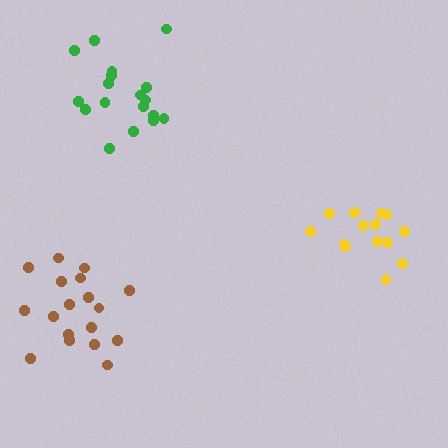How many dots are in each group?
Group 1: 18 dots, Group 2: 15 dots, Group 3: 18 dots (51 total).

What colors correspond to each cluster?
The clusters are colored: green, yellow, brown.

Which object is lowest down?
The brown cluster is bottommost.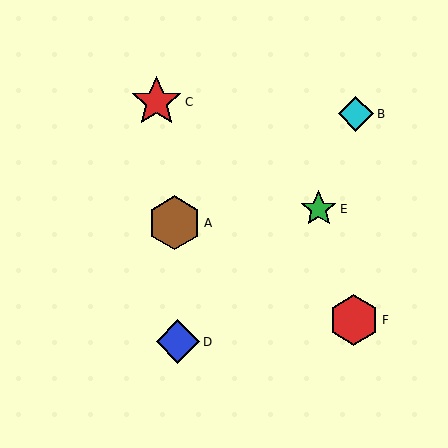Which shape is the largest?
The brown hexagon (labeled A) is the largest.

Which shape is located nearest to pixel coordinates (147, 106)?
The red star (labeled C) at (157, 102) is nearest to that location.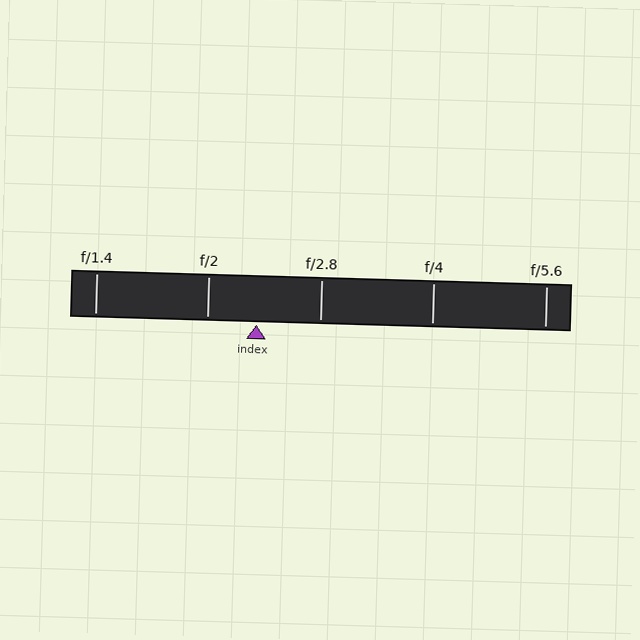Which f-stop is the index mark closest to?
The index mark is closest to f/2.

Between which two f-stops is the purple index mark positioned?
The index mark is between f/2 and f/2.8.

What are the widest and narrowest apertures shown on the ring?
The widest aperture shown is f/1.4 and the narrowest is f/5.6.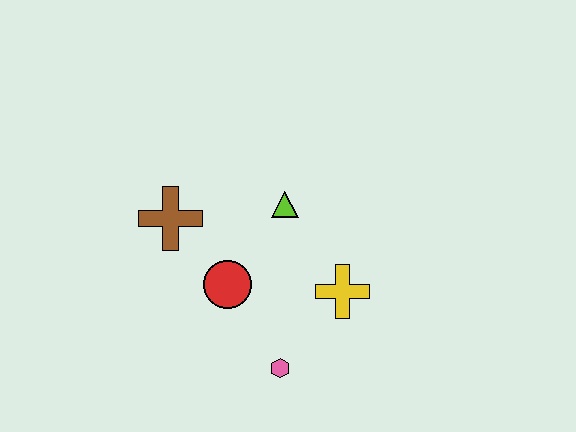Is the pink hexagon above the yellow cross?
No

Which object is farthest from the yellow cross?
The brown cross is farthest from the yellow cross.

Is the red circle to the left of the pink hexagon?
Yes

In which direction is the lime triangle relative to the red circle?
The lime triangle is above the red circle.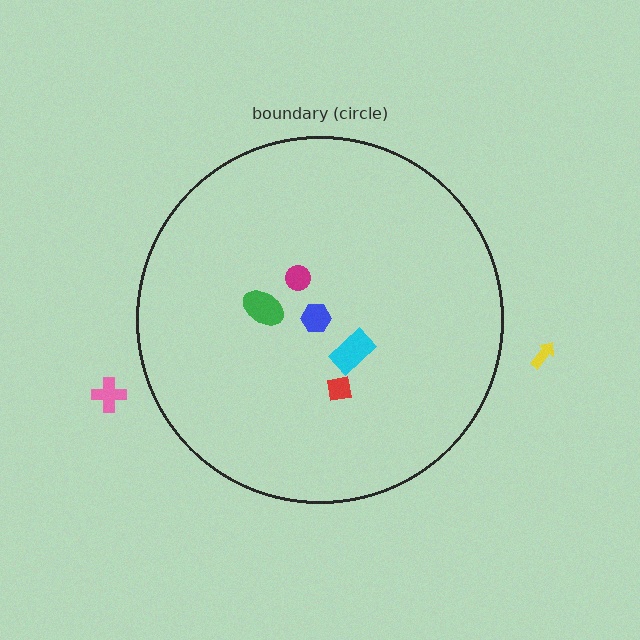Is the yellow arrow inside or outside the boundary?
Outside.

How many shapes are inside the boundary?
5 inside, 2 outside.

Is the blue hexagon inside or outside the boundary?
Inside.